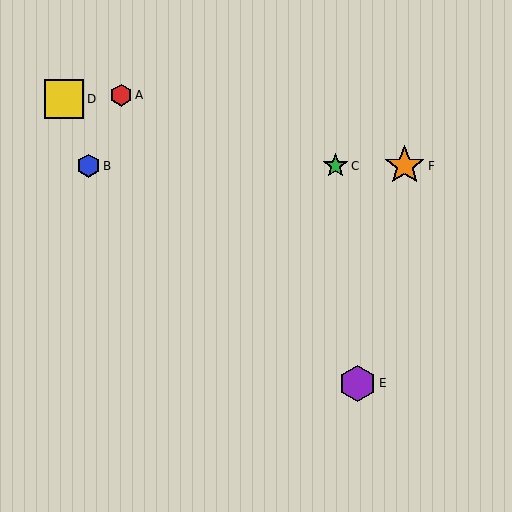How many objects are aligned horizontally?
3 objects (B, C, F) are aligned horizontally.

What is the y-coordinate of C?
Object C is at y≈166.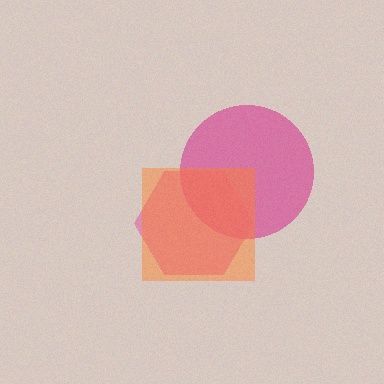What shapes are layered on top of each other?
The layered shapes are: a magenta circle, a pink hexagon, an orange square.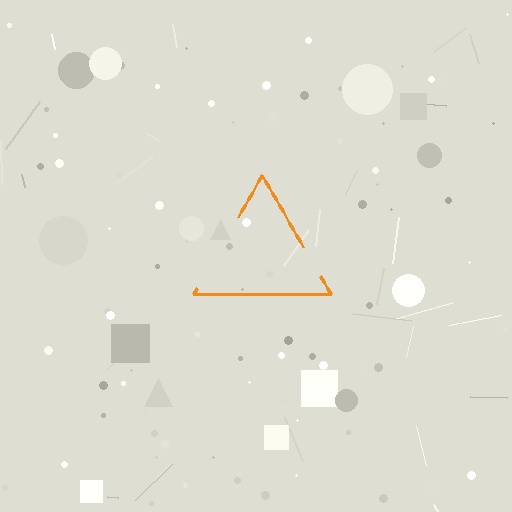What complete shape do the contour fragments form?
The contour fragments form a triangle.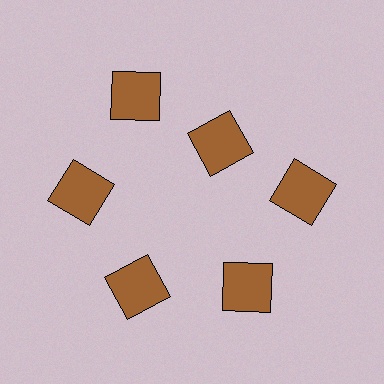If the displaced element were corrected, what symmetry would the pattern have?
It would have 6-fold rotational symmetry — the pattern would map onto itself every 60 degrees.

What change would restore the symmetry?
The symmetry would be restored by moving it outward, back onto the ring so that all 6 squares sit at equal angles and equal distance from the center.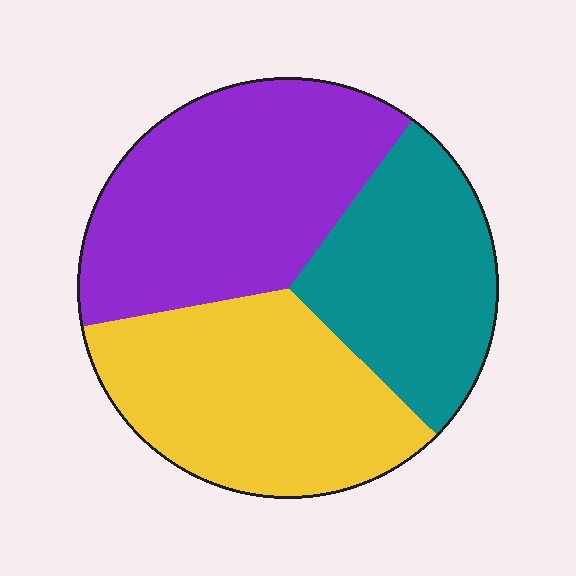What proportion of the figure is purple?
Purple takes up about three eighths (3/8) of the figure.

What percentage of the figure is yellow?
Yellow covers 35% of the figure.